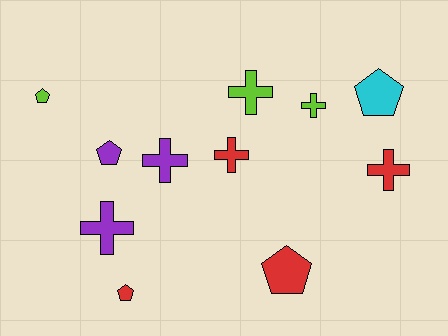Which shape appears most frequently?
Cross, with 6 objects.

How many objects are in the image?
There are 11 objects.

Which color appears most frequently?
Red, with 4 objects.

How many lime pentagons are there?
There is 1 lime pentagon.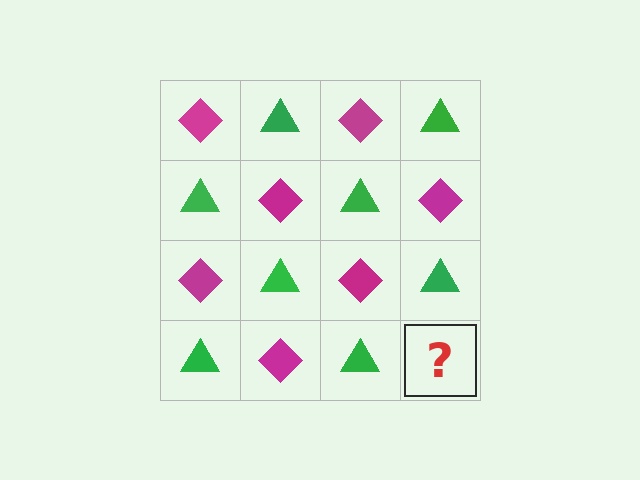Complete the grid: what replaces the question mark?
The question mark should be replaced with a magenta diamond.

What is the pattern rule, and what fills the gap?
The rule is that it alternates magenta diamond and green triangle in a checkerboard pattern. The gap should be filled with a magenta diamond.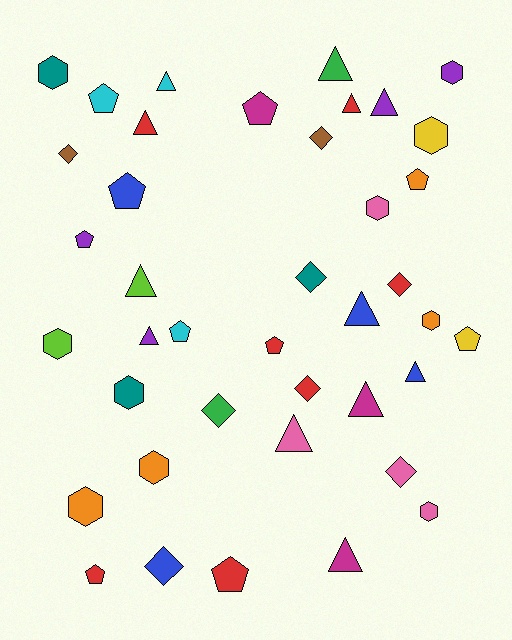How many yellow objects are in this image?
There are 2 yellow objects.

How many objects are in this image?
There are 40 objects.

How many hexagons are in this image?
There are 10 hexagons.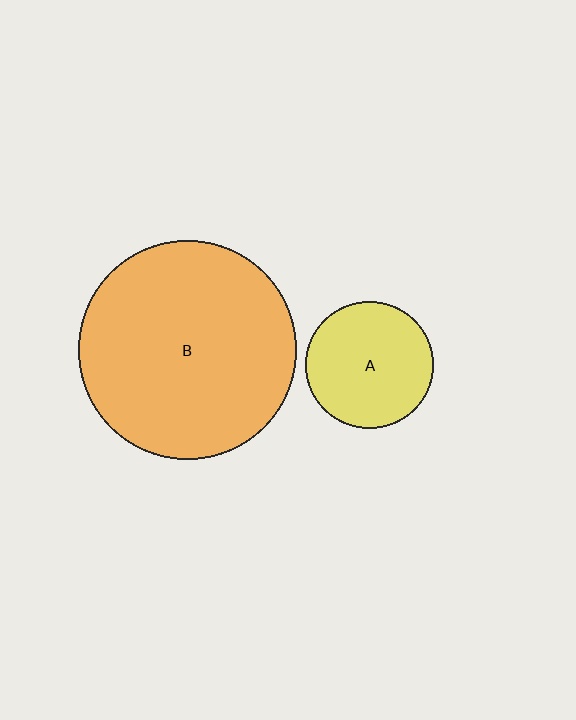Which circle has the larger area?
Circle B (orange).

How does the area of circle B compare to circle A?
Approximately 2.9 times.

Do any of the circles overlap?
No, none of the circles overlap.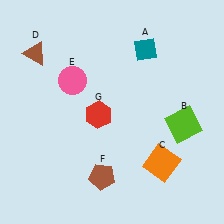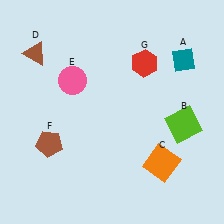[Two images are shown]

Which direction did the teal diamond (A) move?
The teal diamond (A) moved right.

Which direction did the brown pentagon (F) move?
The brown pentagon (F) moved left.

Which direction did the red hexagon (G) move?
The red hexagon (G) moved up.